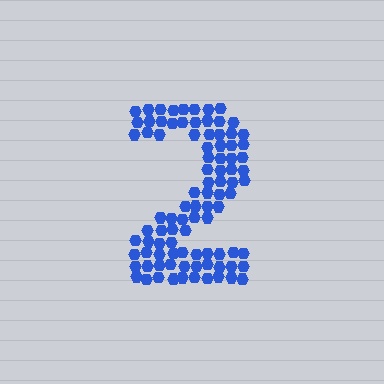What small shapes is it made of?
It is made of small hexagons.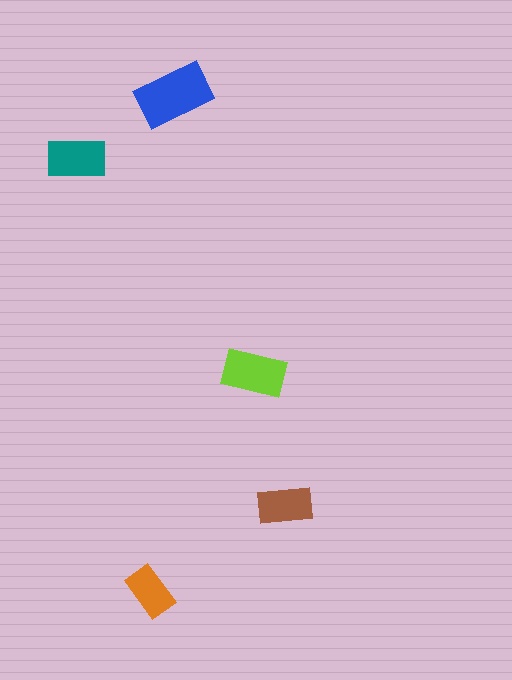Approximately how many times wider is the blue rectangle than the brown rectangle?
About 1.5 times wider.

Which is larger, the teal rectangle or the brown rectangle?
The teal one.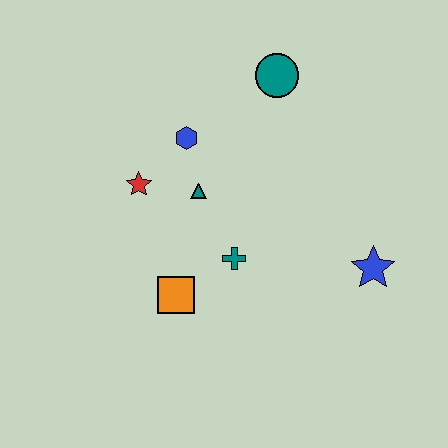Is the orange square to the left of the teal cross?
Yes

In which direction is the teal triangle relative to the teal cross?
The teal triangle is above the teal cross.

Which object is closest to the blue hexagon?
The teal triangle is closest to the blue hexagon.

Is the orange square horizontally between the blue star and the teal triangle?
No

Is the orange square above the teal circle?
No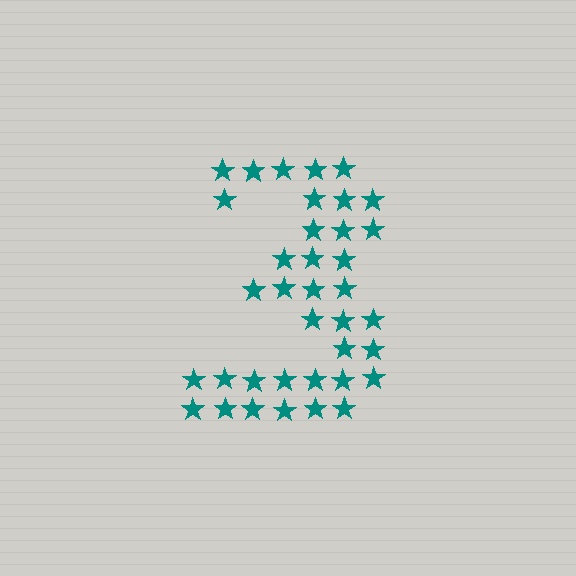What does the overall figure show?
The overall figure shows the digit 3.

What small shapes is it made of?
It is made of small stars.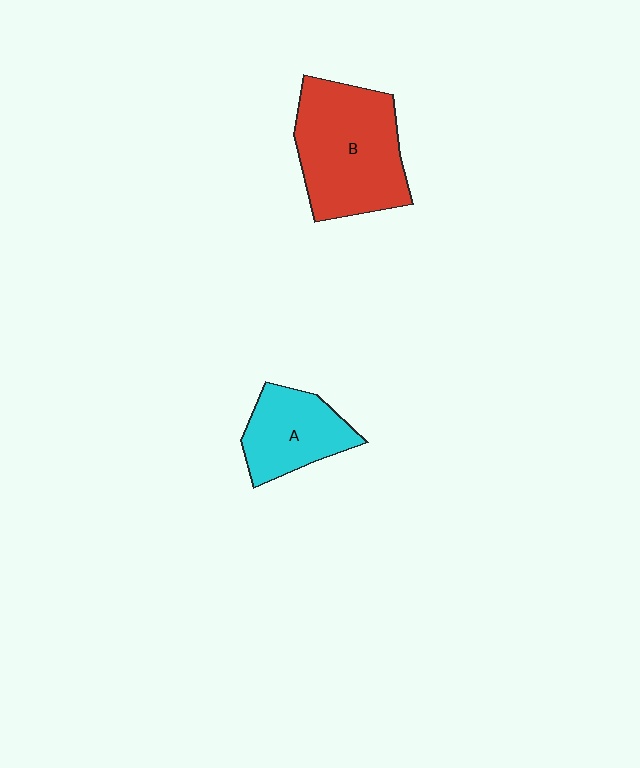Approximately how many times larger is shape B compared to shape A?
Approximately 1.7 times.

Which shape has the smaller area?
Shape A (cyan).